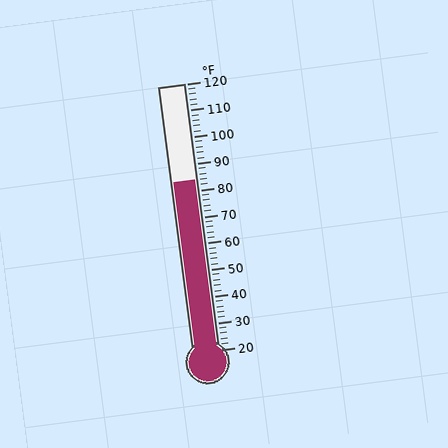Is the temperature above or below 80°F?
The temperature is above 80°F.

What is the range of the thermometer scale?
The thermometer scale ranges from 20°F to 120°F.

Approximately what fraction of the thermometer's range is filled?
The thermometer is filled to approximately 65% of its range.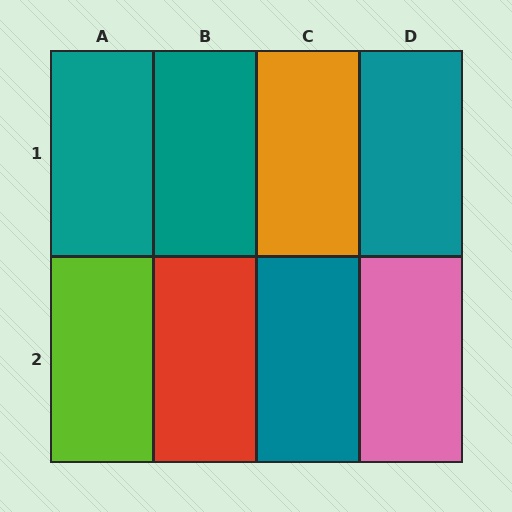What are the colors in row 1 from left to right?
Teal, teal, orange, teal.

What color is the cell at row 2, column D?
Pink.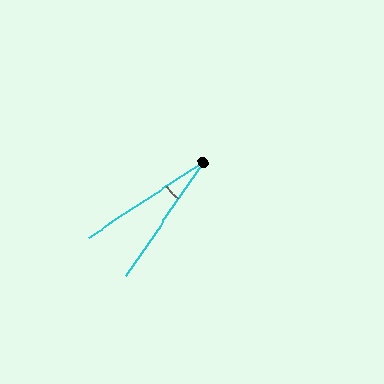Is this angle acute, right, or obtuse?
It is acute.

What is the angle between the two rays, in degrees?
Approximately 23 degrees.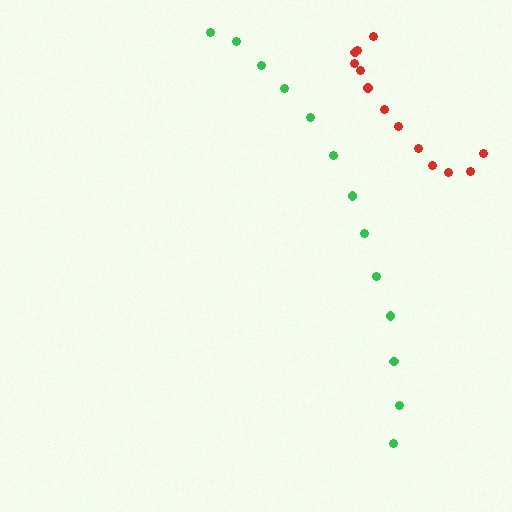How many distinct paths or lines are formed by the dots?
There are 2 distinct paths.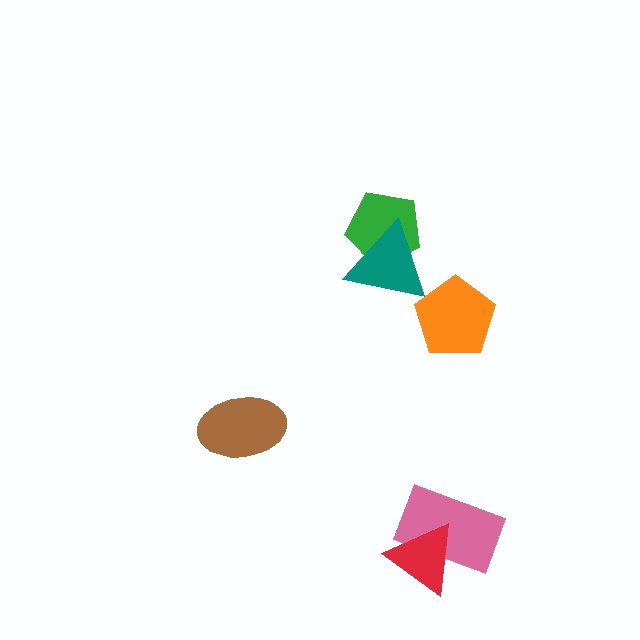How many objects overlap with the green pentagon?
1 object overlaps with the green pentagon.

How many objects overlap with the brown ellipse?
0 objects overlap with the brown ellipse.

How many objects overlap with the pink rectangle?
1 object overlaps with the pink rectangle.